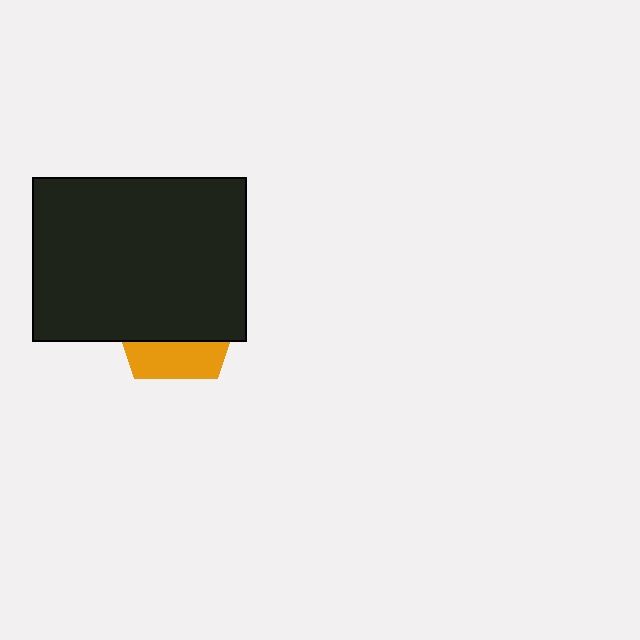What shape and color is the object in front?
The object in front is a black rectangle.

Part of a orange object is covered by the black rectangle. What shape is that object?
It is a pentagon.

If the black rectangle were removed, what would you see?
You would see the complete orange pentagon.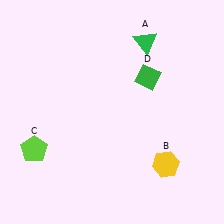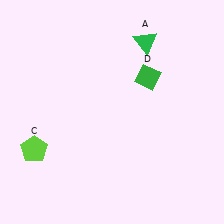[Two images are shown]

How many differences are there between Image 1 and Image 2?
There is 1 difference between the two images.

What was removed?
The yellow hexagon (B) was removed in Image 2.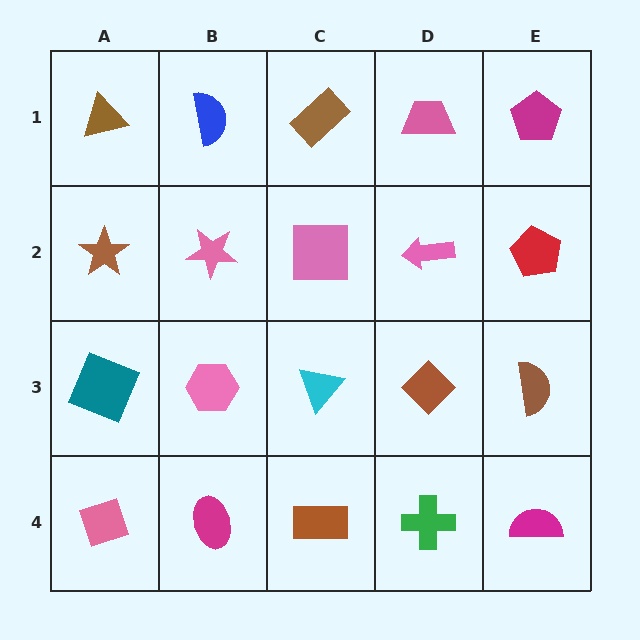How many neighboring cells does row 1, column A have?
2.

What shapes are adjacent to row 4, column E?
A brown semicircle (row 3, column E), a green cross (row 4, column D).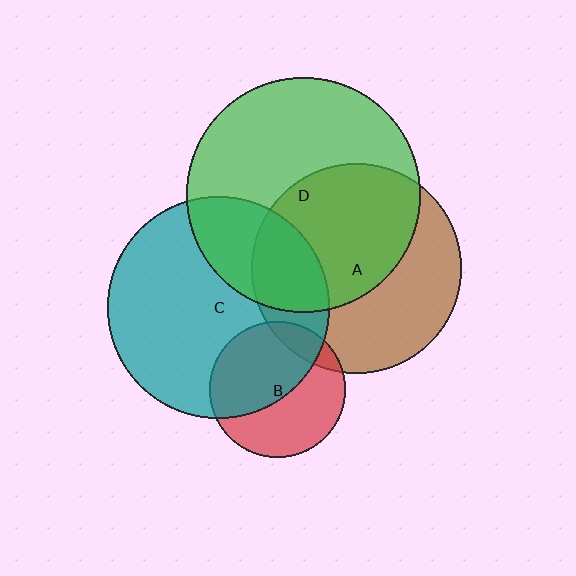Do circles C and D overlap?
Yes.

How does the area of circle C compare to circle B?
Approximately 2.7 times.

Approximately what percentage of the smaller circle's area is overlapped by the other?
Approximately 30%.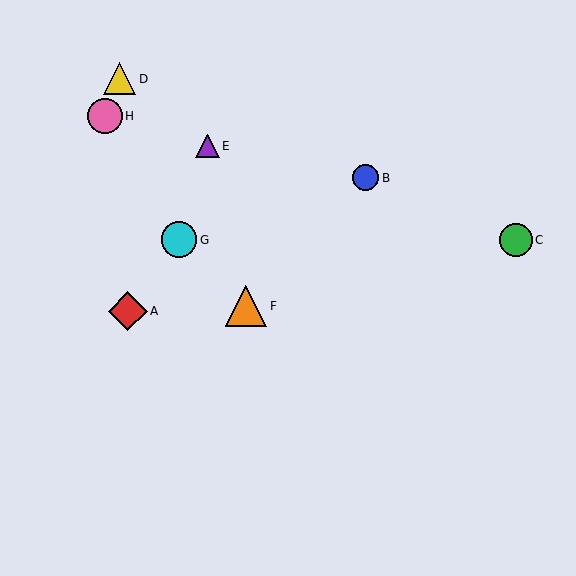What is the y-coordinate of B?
Object B is at y≈178.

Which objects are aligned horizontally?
Objects C, G are aligned horizontally.